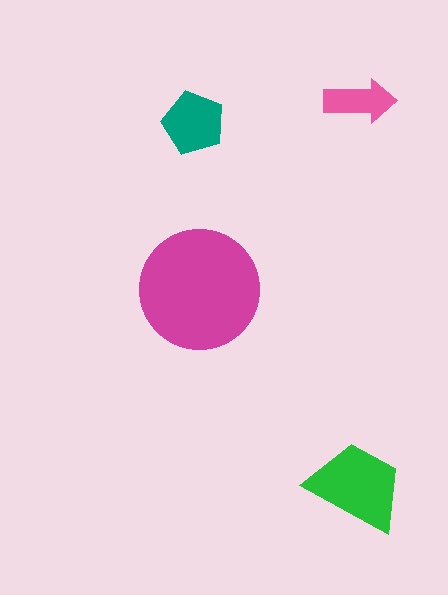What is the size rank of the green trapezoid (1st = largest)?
2nd.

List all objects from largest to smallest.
The magenta circle, the green trapezoid, the teal pentagon, the pink arrow.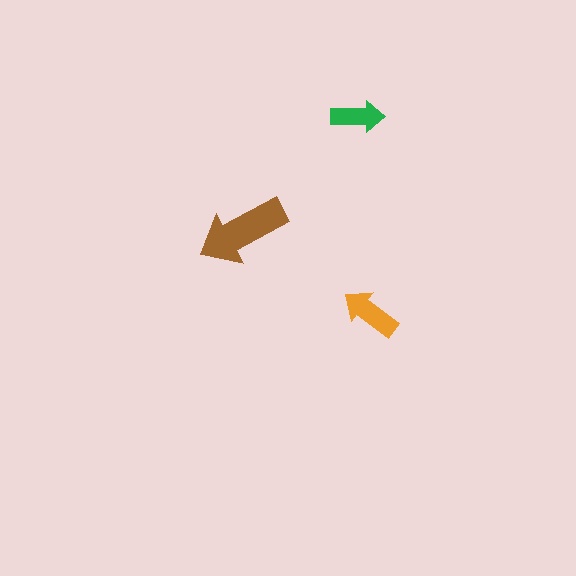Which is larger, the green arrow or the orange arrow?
The orange one.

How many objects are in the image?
There are 3 objects in the image.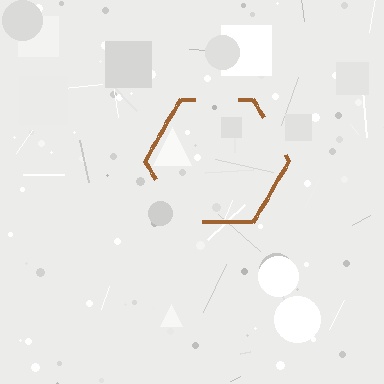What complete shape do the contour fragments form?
The contour fragments form a hexagon.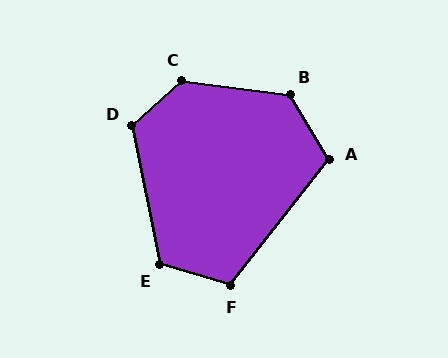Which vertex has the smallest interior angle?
A, at approximately 111 degrees.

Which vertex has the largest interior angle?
C, at approximately 131 degrees.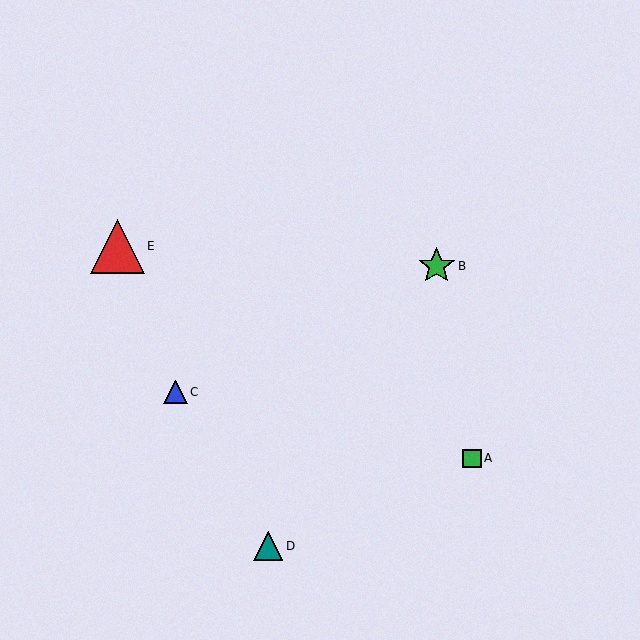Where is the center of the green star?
The center of the green star is at (437, 266).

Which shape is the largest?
The red triangle (labeled E) is the largest.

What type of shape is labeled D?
Shape D is a teal triangle.